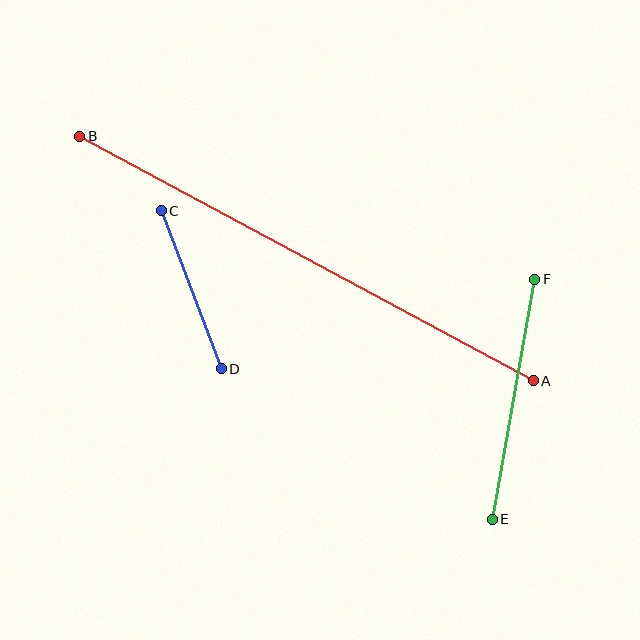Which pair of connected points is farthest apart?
Points A and B are farthest apart.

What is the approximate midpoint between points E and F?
The midpoint is at approximately (513, 399) pixels.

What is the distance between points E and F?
The distance is approximately 244 pixels.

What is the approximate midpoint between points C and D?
The midpoint is at approximately (191, 290) pixels.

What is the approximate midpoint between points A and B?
The midpoint is at approximately (306, 258) pixels.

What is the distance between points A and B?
The distance is approximately 515 pixels.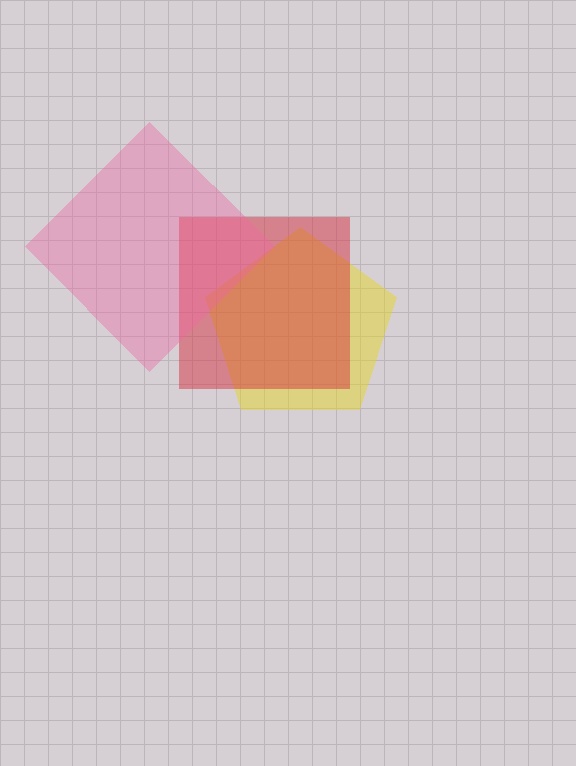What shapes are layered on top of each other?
The layered shapes are: a yellow pentagon, a red square, a pink diamond.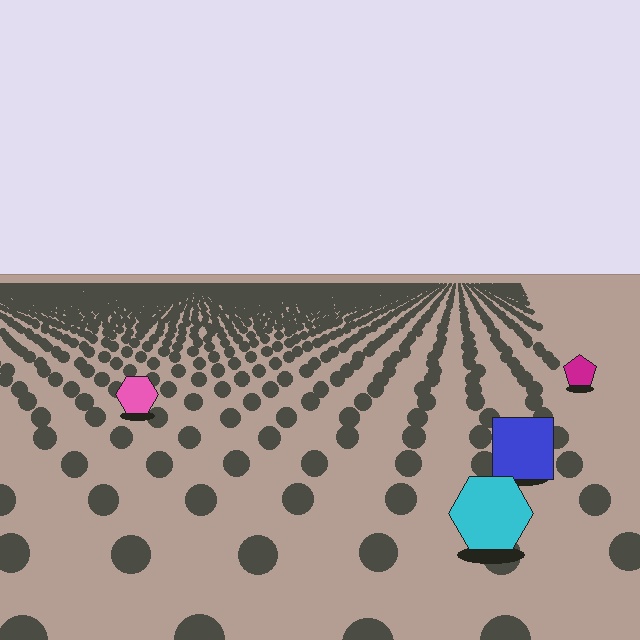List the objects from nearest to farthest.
From nearest to farthest: the cyan hexagon, the blue square, the pink hexagon, the magenta pentagon.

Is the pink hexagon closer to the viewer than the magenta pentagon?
Yes. The pink hexagon is closer — you can tell from the texture gradient: the ground texture is coarser near it.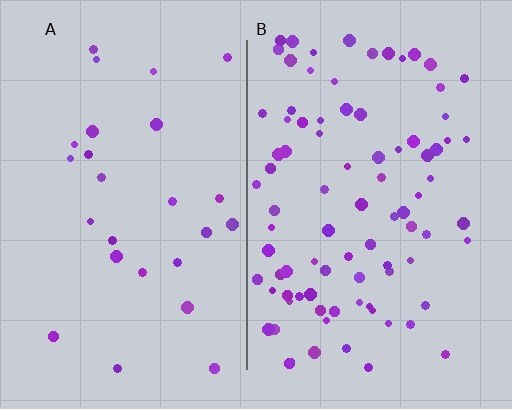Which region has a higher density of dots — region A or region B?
B (the right).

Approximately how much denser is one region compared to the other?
Approximately 3.4× — region B over region A.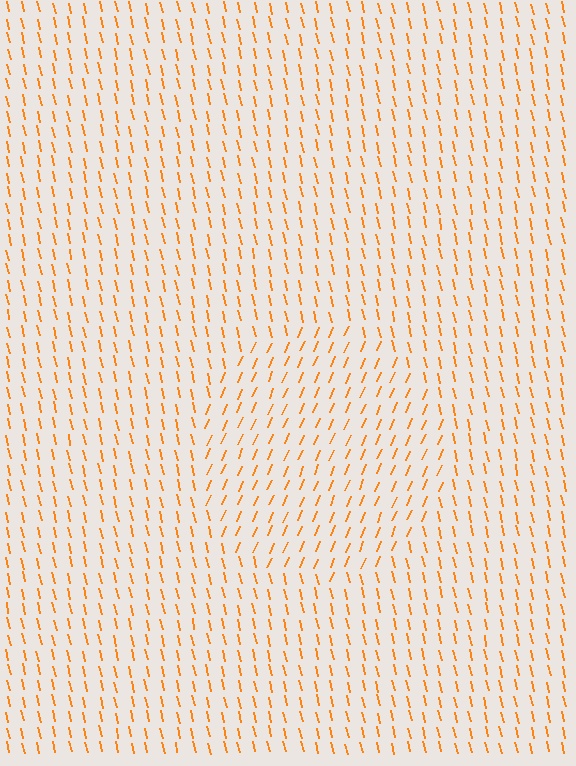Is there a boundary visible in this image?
Yes, there is a texture boundary formed by a change in line orientation.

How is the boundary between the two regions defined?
The boundary is defined purely by a change in line orientation (approximately 36 degrees difference). All lines are the same color and thickness.